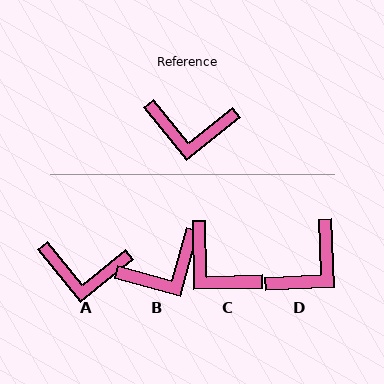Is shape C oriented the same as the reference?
No, it is off by about 38 degrees.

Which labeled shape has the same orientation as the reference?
A.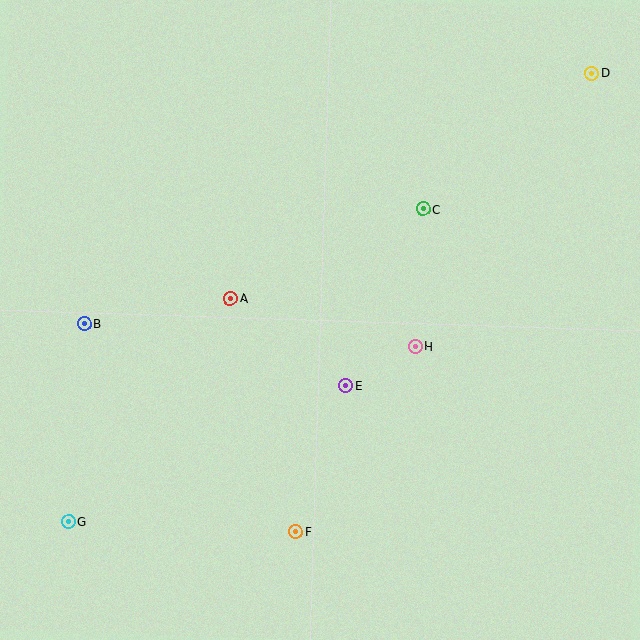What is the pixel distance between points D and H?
The distance between D and H is 325 pixels.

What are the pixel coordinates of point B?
Point B is at (84, 324).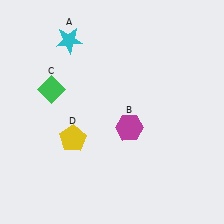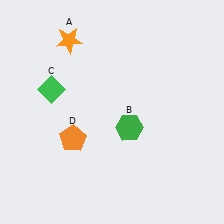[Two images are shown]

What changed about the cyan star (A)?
In Image 1, A is cyan. In Image 2, it changed to orange.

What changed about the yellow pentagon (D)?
In Image 1, D is yellow. In Image 2, it changed to orange.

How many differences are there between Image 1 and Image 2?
There are 3 differences between the two images.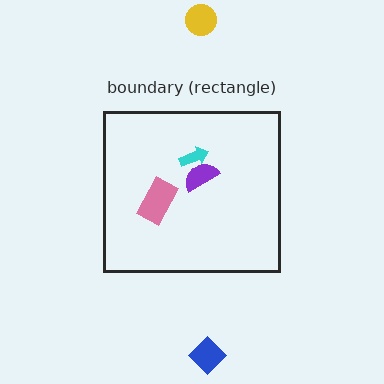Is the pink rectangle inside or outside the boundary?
Inside.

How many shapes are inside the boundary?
3 inside, 2 outside.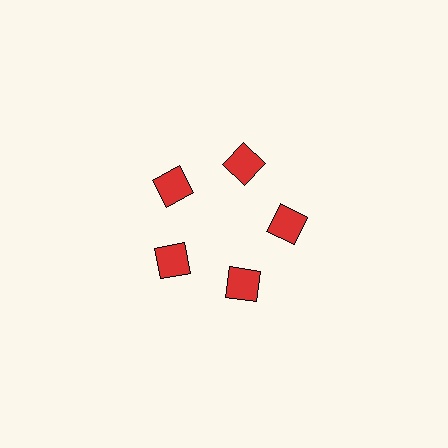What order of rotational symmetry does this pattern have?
This pattern has 5-fold rotational symmetry.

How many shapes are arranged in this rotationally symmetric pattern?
There are 5 shapes, arranged in 5 groups of 1.